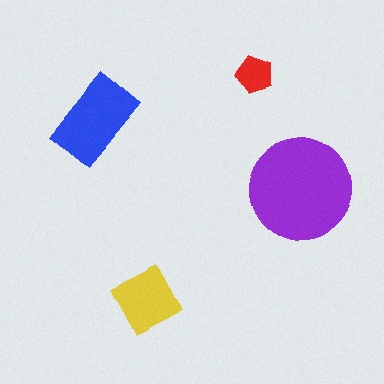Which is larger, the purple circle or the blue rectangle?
The purple circle.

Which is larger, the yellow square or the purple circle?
The purple circle.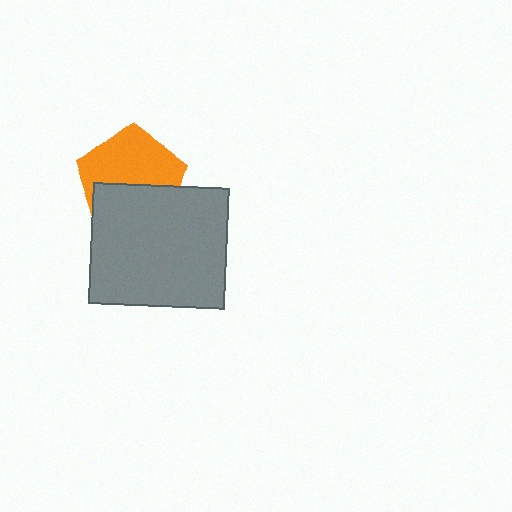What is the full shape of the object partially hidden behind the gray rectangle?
The partially hidden object is an orange pentagon.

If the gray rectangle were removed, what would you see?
You would see the complete orange pentagon.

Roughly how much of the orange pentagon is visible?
About half of it is visible (roughly 57%).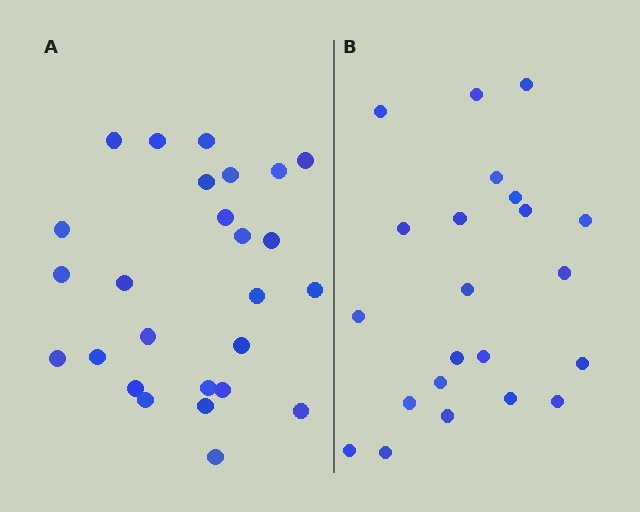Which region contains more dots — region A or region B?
Region A (the left region) has more dots.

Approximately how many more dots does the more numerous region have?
Region A has about 4 more dots than region B.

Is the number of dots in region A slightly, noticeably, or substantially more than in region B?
Region A has only slightly more — the two regions are fairly close. The ratio is roughly 1.2 to 1.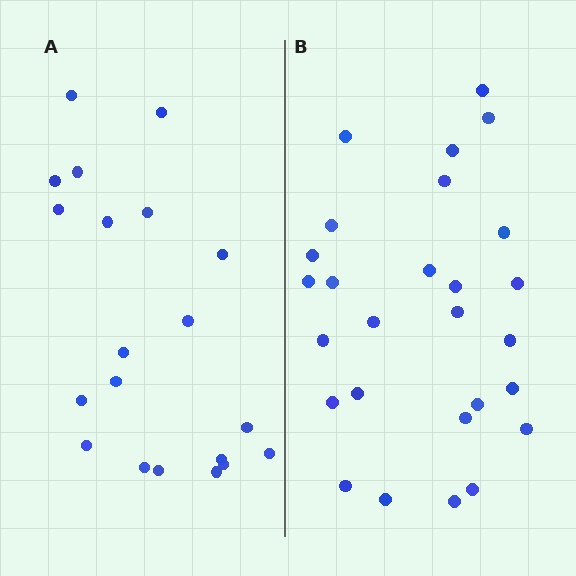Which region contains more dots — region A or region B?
Region B (the right region) has more dots.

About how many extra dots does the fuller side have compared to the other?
Region B has roughly 8 or so more dots than region A.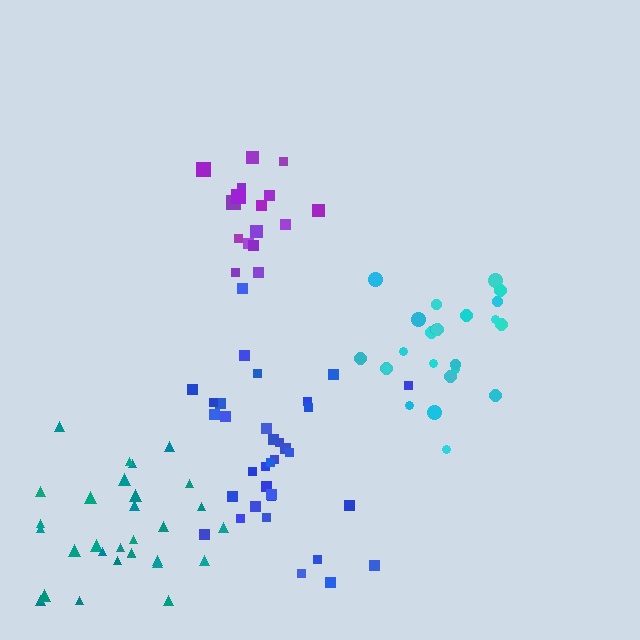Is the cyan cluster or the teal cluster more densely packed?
Cyan.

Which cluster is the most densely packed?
Purple.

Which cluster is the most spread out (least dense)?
Teal.